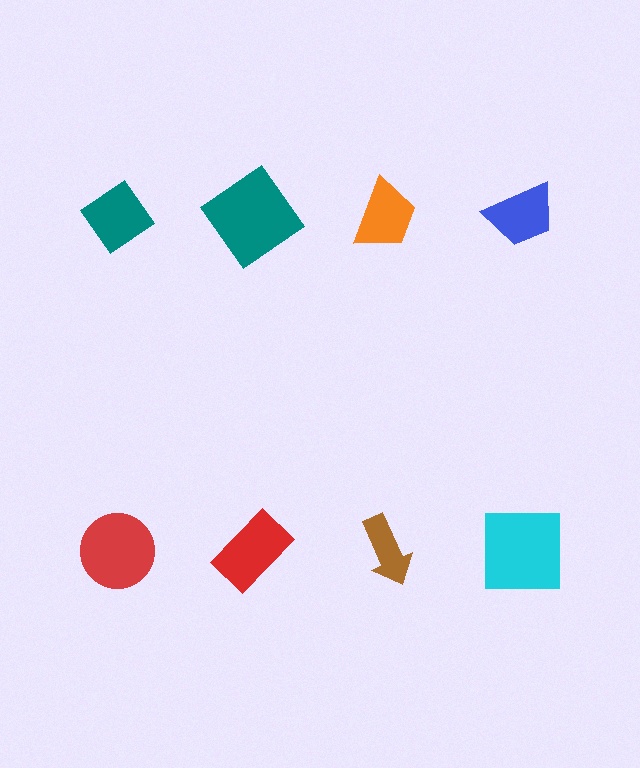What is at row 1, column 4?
A blue trapezoid.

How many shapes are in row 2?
4 shapes.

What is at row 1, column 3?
An orange trapezoid.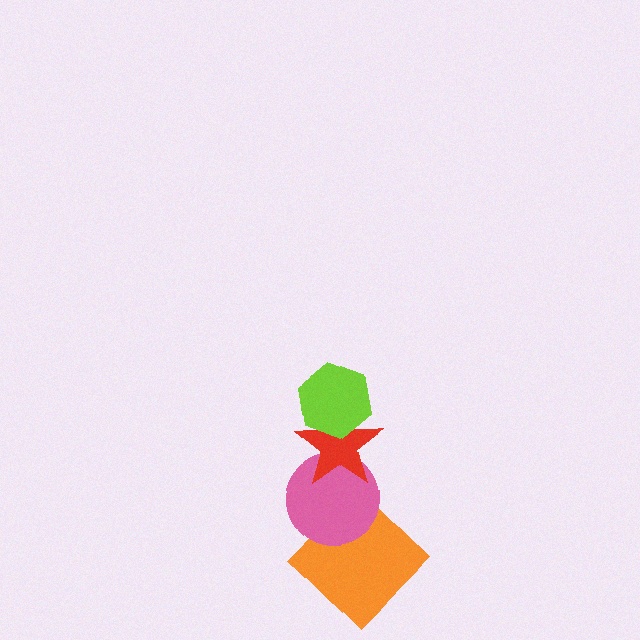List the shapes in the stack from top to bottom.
From top to bottom: the lime hexagon, the red star, the pink circle, the orange diamond.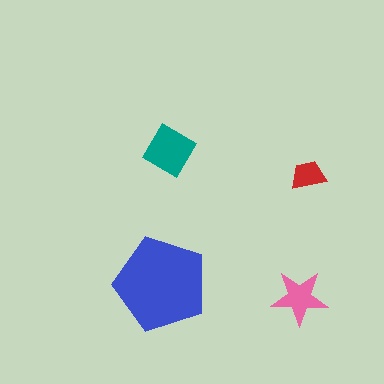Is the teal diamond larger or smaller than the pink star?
Larger.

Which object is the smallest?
The red trapezoid.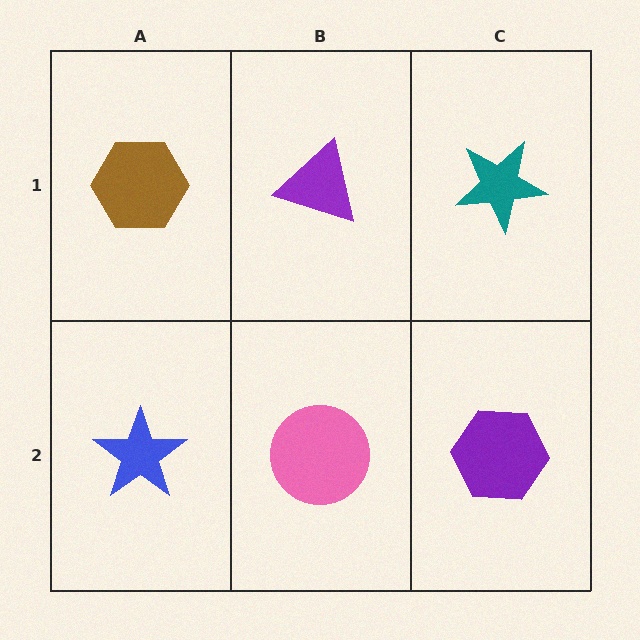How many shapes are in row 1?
3 shapes.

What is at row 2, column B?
A pink circle.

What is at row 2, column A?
A blue star.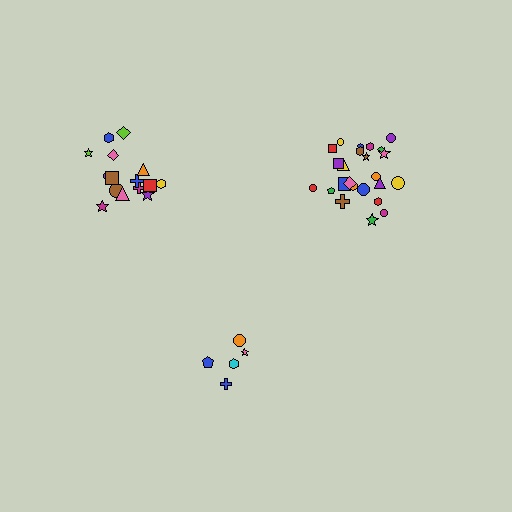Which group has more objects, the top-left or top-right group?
The top-right group.